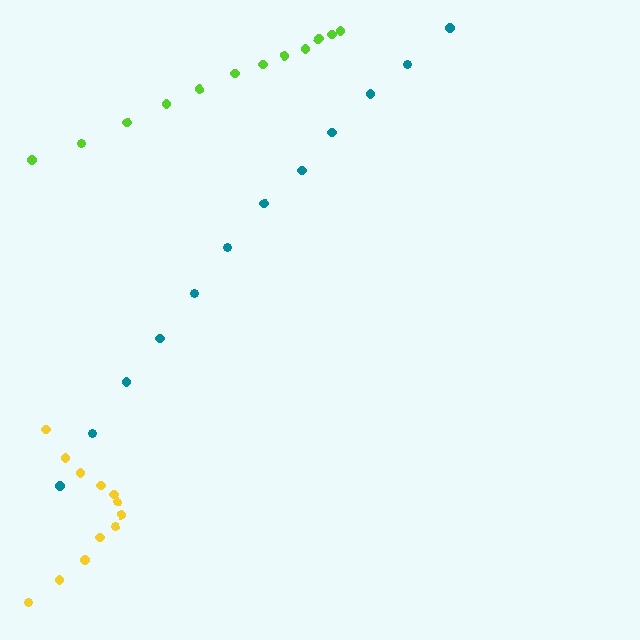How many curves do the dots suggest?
There are 3 distinct paths.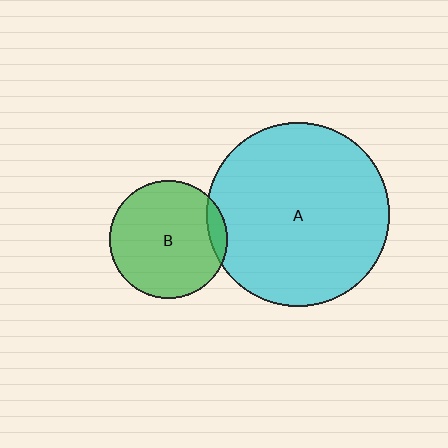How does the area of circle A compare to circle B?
Approximately 2.4 times.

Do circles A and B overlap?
Yes.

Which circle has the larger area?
Circle A (cyan).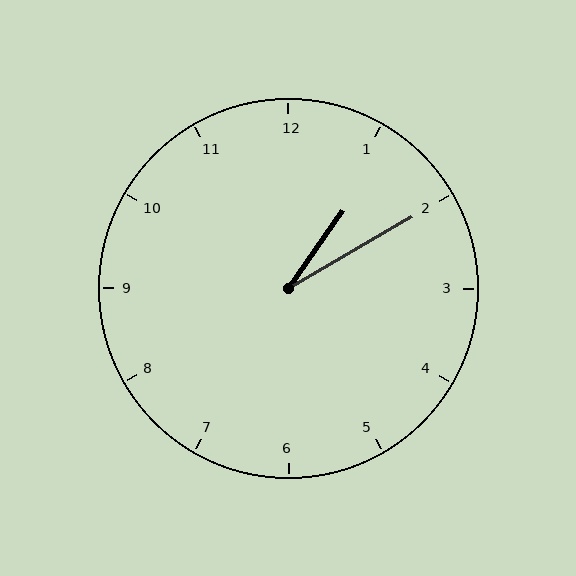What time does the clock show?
1:10.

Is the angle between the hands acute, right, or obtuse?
It is acute.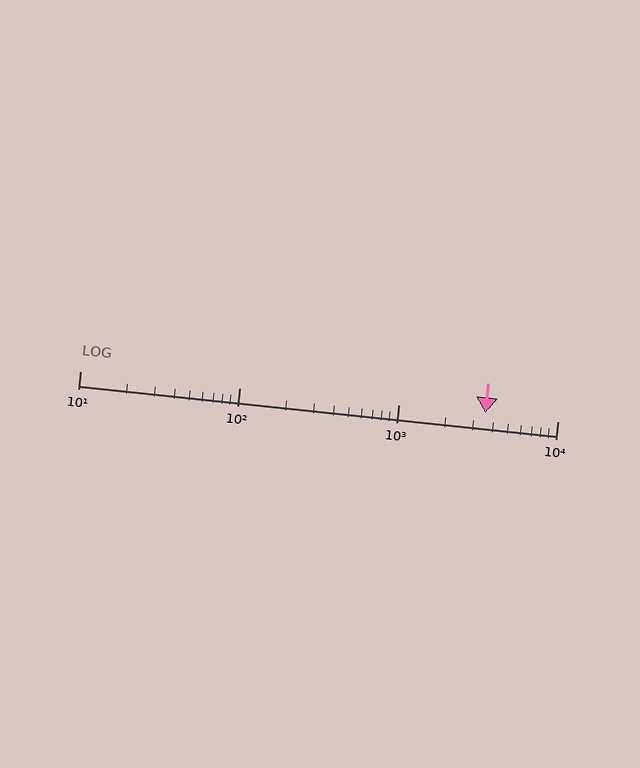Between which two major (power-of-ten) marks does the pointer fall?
The pointer is between 1000 and 10000.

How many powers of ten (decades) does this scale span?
The scale spans 3 decades, from 10 to 10000.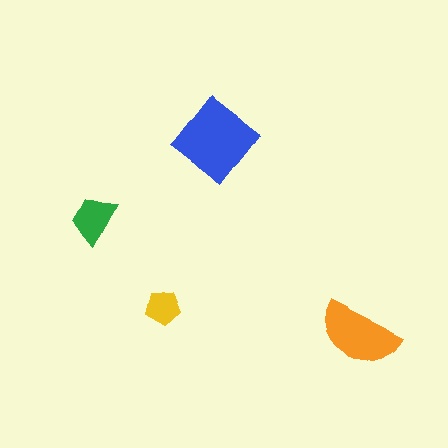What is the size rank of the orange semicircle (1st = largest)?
2nd.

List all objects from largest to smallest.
The blue diamond, the orange semicircle, the green trapezoid, the yellow pentagon.